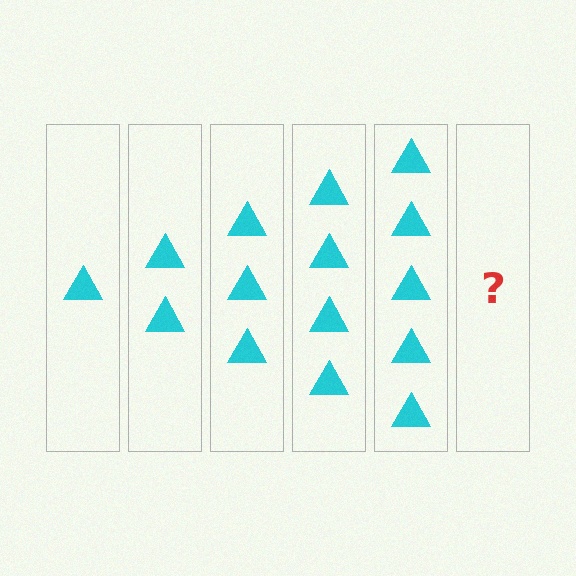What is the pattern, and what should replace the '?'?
The pattern is that each step adds one more triangle. The '?' should be 6 triangles.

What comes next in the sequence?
The next element should be 6 triangles.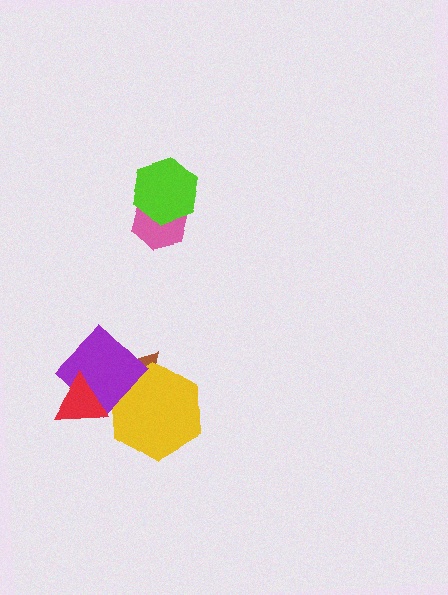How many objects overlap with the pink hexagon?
1 object overlaps with the pink hexagon.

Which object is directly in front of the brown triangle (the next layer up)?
The yellow hexagon is directly in front of the brown triangle.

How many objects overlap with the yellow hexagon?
2 objects overlap with the yellow hexagon.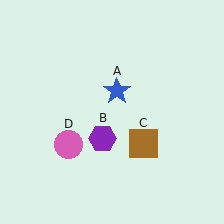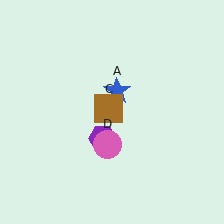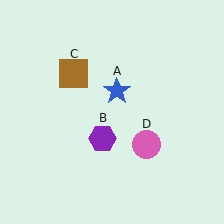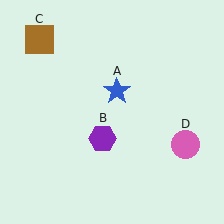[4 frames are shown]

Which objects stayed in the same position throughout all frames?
Blue star (object A) and purple hexagon (object B) remained stationary.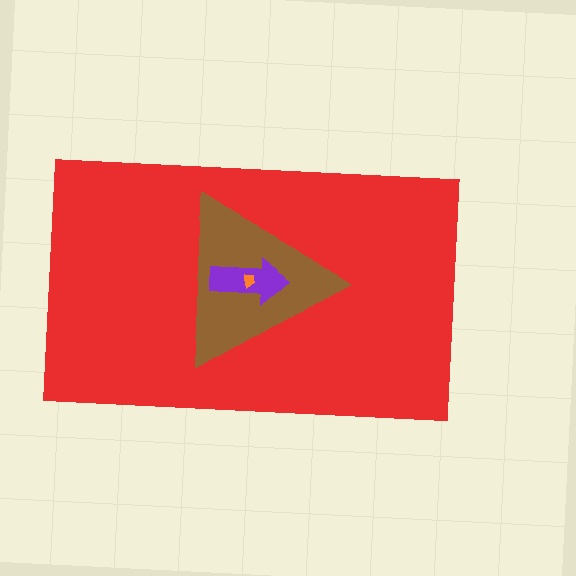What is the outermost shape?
The red rectangle.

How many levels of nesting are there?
4.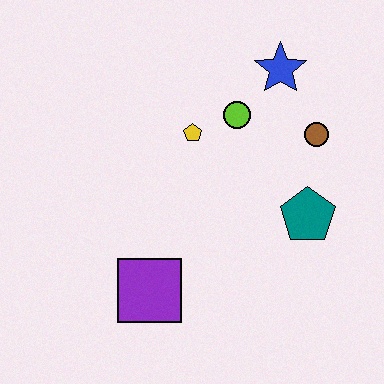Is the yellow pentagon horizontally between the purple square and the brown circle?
Yes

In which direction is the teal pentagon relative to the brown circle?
The teal pentagon is below the brown circle.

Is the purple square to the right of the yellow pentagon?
No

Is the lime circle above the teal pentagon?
Yes